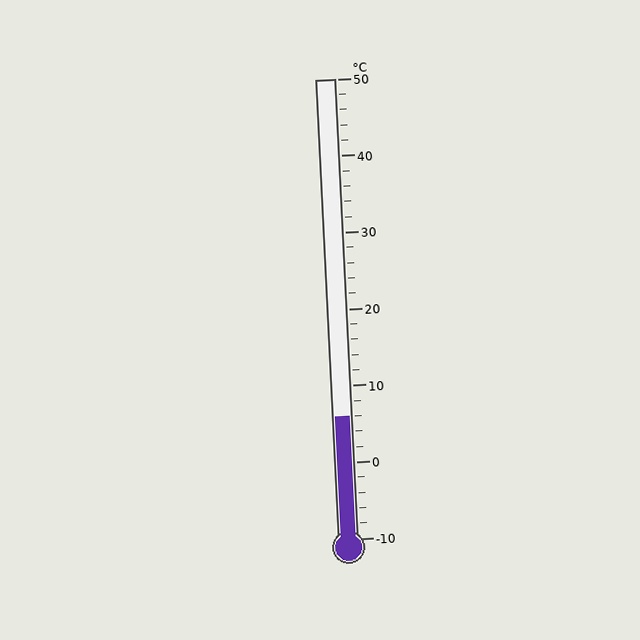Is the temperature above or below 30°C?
The temperature is below 30°C.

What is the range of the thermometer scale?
The thermometer scale ranges from -10°C to 50°C.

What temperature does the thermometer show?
The thermometer shows approximately 6°C.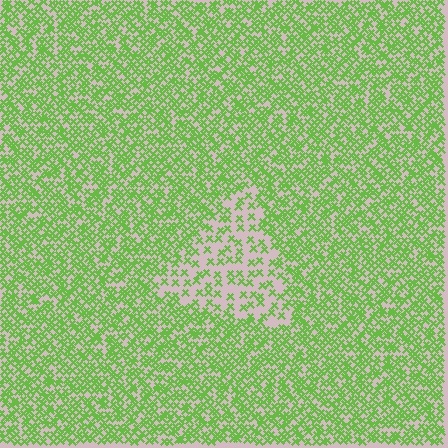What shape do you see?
I see a triangle.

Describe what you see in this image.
The image contains small lime elements arranged at two different densities. A triangle-shaped region is visible where the elements are less densely packed than the surrounding area.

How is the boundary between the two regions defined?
The boundary is defined by a change in element density (approximately 2.4x ratio). All elements are the same color, size, and shape.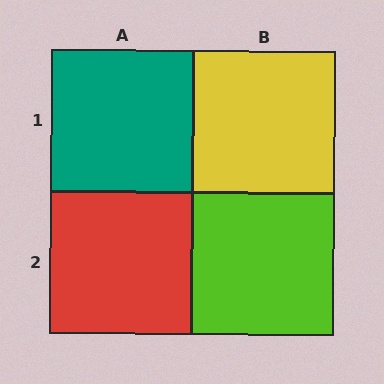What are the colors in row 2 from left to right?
Red, lime.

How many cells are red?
1 cell is red.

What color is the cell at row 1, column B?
Yellow.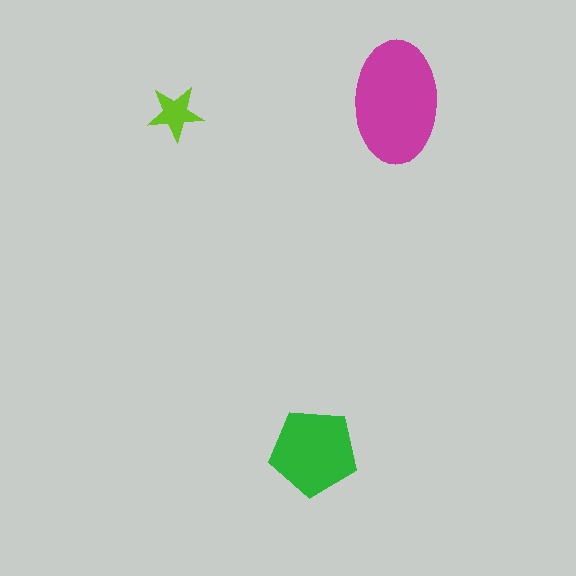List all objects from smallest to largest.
The lime star, the green pentagon, the magenta ellipse.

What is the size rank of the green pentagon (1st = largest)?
2nd.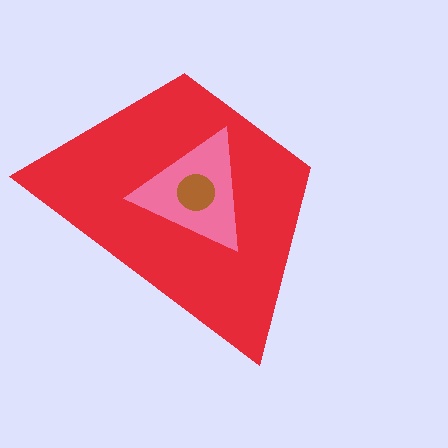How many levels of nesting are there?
3.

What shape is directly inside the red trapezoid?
The pink triangle.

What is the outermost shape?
The red trapezoid.